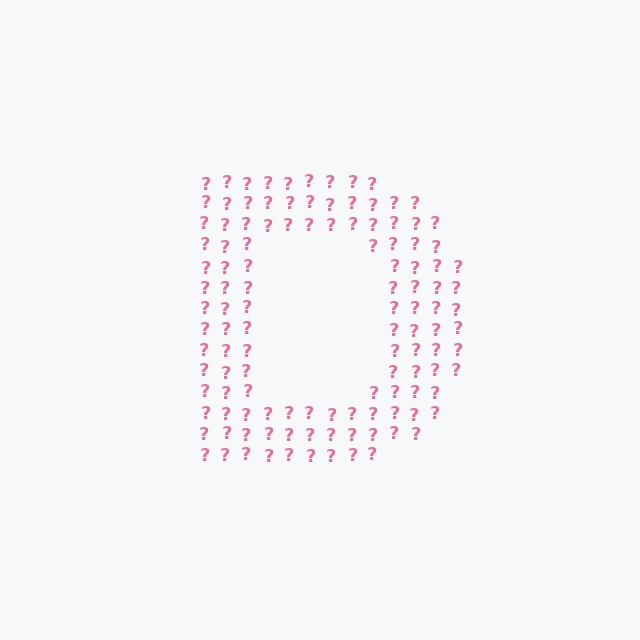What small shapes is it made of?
It is made of small question marks.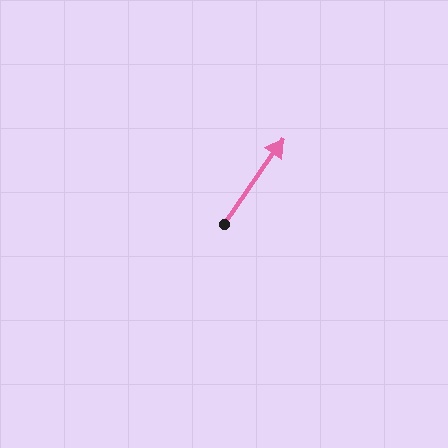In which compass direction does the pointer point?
Northeast.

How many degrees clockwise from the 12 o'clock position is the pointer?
Approximately 35 degrees.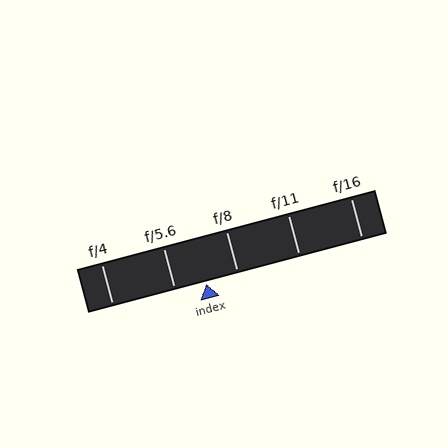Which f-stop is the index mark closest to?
The index mark is closest to f/5.6.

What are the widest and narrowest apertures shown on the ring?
The widest aperture shown is f/4 and the narrowest is f/16.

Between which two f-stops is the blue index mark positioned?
The index mark is between f/5.6 and f/8.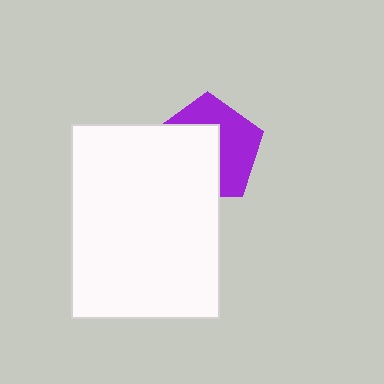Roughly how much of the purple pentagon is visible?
About half of it is visible (roughly 49%).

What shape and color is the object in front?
The object in front is a white rectangle.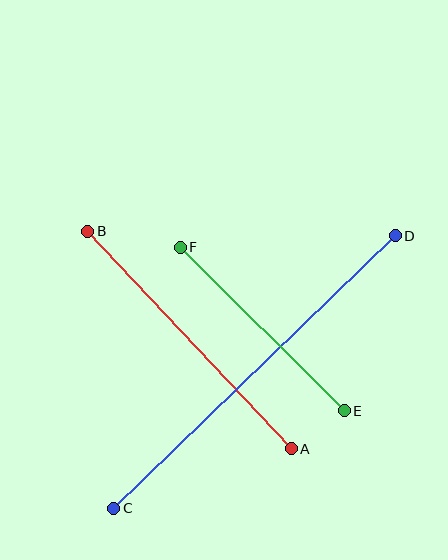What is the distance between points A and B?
The distance is approximately 298 pixels.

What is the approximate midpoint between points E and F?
The midpoint is at approximately (262, 329) pixels.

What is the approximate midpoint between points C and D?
The midpoint is at approximately (254, 372) pixels.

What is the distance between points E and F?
The distance is approximately 232 pixels.